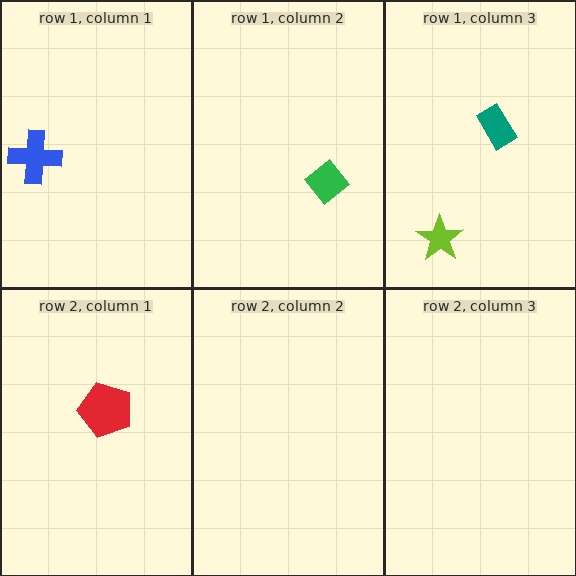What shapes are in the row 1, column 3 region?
The lime star, the teal rectangle.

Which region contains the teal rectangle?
The row 1, column 3 region.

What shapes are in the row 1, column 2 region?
The green diamond.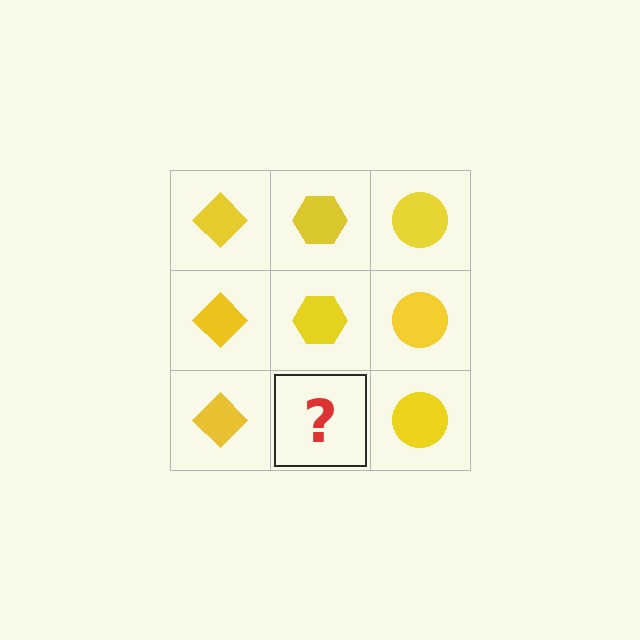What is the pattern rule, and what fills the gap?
The rule is that each column has a consistent shape. The gap should be filled with a yellow hexagon.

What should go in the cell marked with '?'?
The missing cell should contain a yellow hexagon.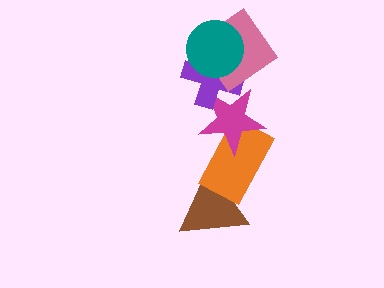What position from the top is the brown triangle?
The brown triangle is 6th from the top.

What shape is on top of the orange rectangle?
The magenta star is on top of the orange rectangle.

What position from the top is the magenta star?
The magenta star is 4th from the top.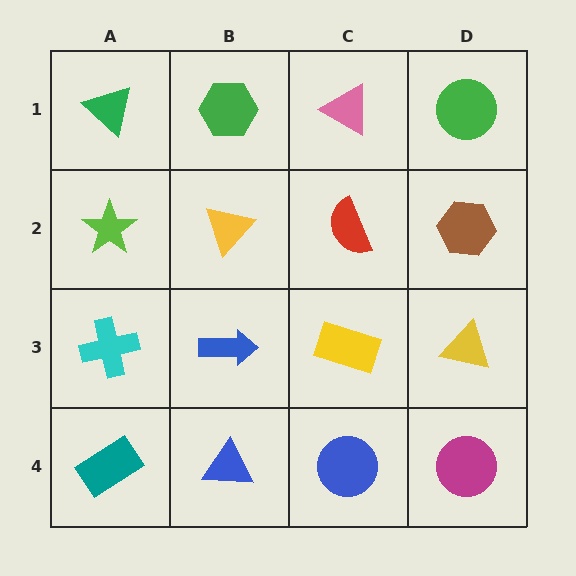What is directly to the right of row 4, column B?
A blue circle.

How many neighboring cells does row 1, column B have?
3.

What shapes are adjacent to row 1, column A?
A lime star (row 2, column A), a green hexagon (row 1, column B).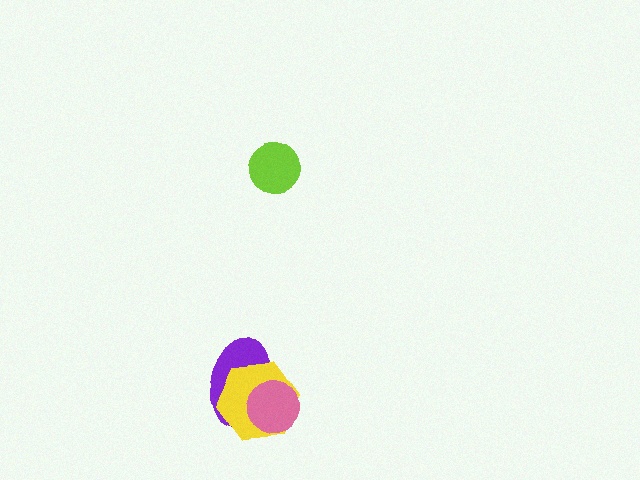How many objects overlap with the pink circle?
2 objects overlap with the pink circle.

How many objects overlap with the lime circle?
0 objects overlap with the lime circle.